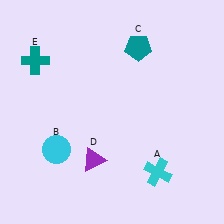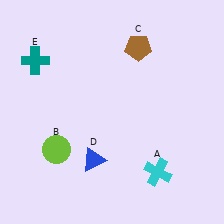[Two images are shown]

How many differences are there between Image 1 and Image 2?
There are 3 differences between the two images.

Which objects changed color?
B changed from cyan to lime. C changed from teal to brown. D changed from purple to blue.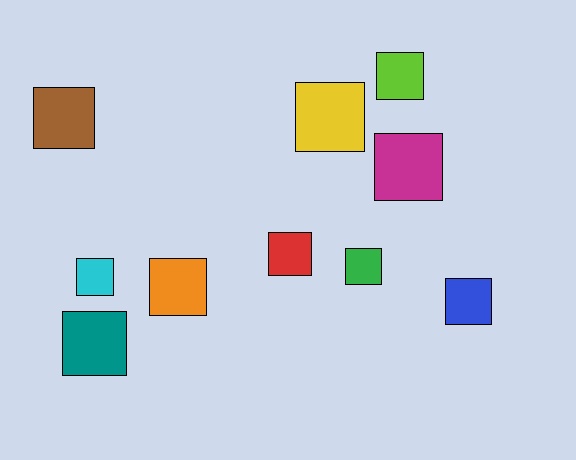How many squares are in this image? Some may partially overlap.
There are 10 squares.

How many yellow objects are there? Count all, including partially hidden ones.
There is 1 yellow object.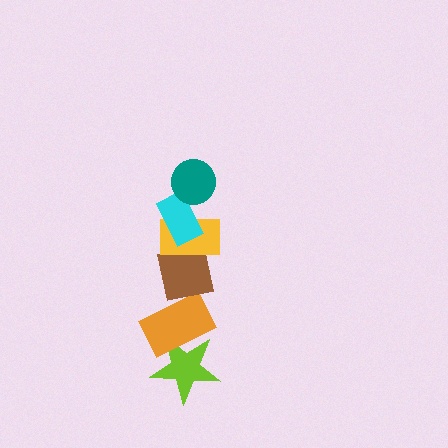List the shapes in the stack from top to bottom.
From top to bottom: the teal circle, the cyan rectangle, the yellow rectangle, the brown square, the orange rectangle, the lime star.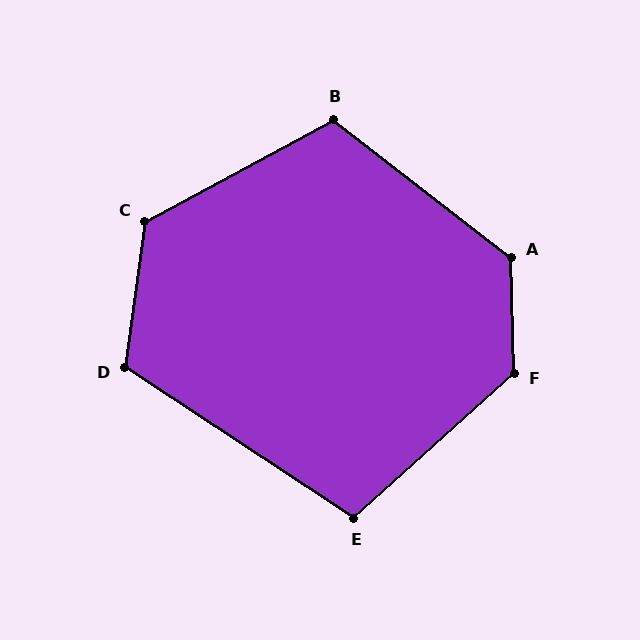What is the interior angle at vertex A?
Approximately 129 degrees (obtuse).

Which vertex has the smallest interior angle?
E, at approximately 105 degrees.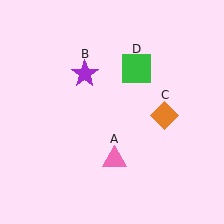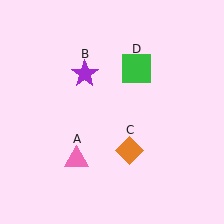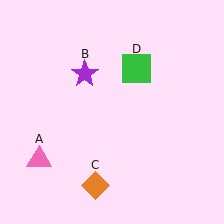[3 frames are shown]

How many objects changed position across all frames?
2 objects changed position: pink triangle (object A), orange diamond (object C).